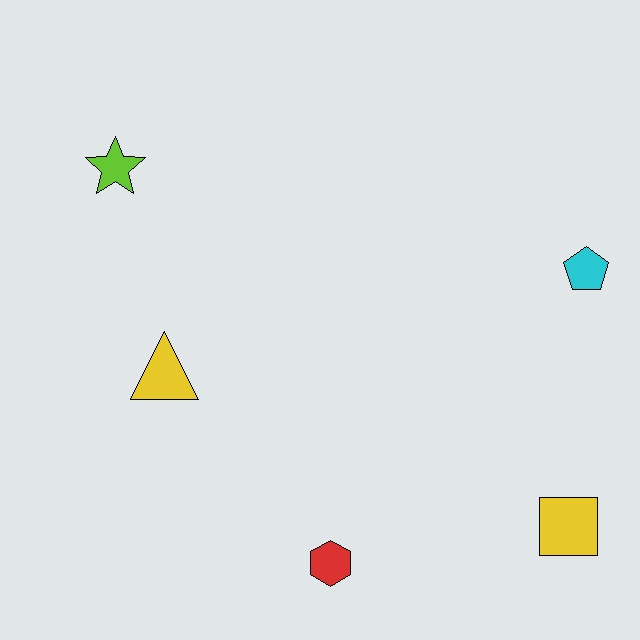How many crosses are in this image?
There are no crosses.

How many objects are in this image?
There are 5 objects.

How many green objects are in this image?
There are no green objects.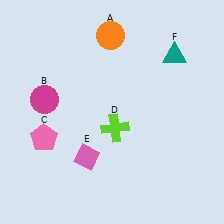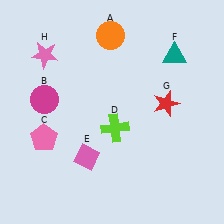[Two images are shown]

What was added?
A red star (G), a pink star (H) were added in Image 2.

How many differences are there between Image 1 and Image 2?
There are 2 differences between the two images.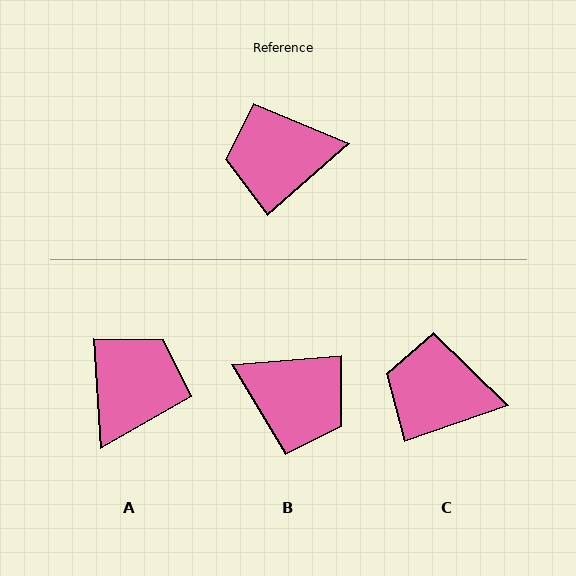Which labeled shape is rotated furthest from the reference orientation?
B, about 144 degrees away.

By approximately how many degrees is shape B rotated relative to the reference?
Approximately 144 degrees counter-clockwise.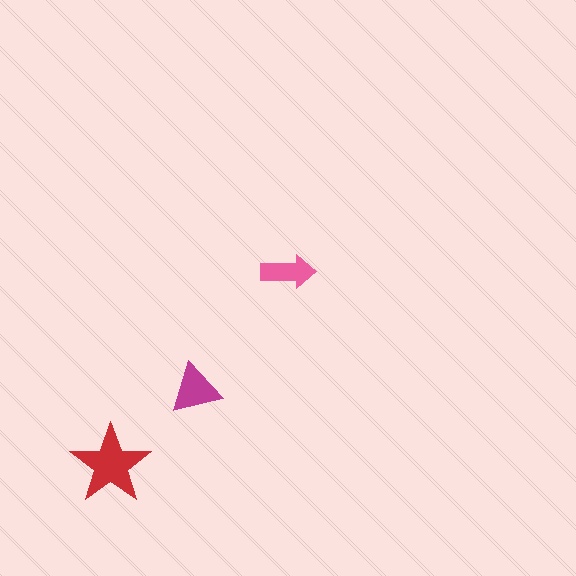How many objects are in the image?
There are 3 objects in the image.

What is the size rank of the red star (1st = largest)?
1st.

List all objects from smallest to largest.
The pink arrow, the magenta triangle, the red star.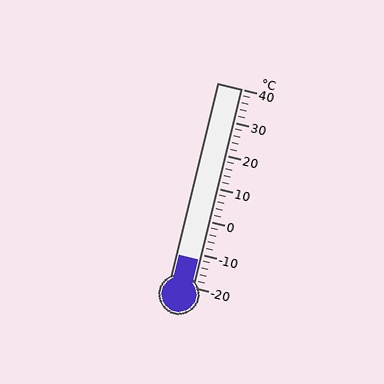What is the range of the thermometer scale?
The thermometer scale ranges from -20°C to 40°C.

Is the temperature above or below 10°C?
The temperature is below 10°C.